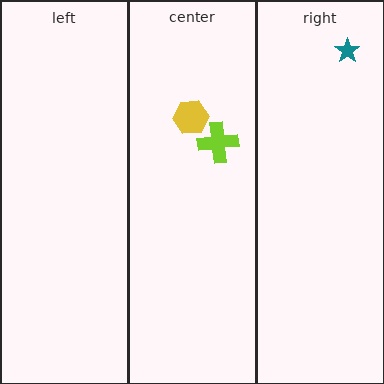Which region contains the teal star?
The right region.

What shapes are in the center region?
The lime cross, the yellow hexagon.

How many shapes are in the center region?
2.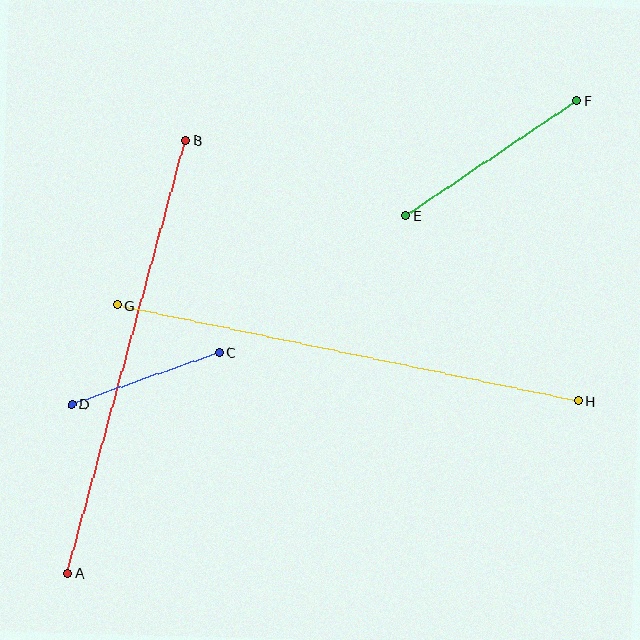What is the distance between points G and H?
The distance is approximately 470 pixels.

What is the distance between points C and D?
The distance is approximately 156 pixels.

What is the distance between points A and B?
The distance is approximately 449 pixels.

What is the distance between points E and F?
The distance is approximately 206 pixels.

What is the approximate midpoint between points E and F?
The midpoint is at approximately (491, 158) pixels.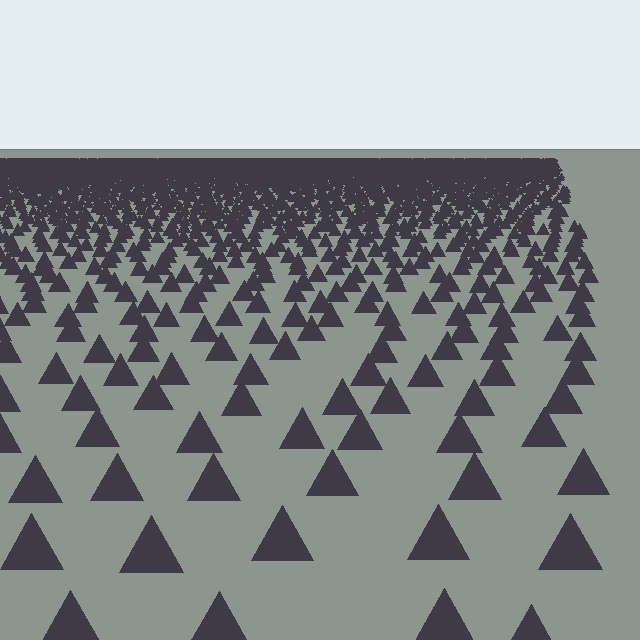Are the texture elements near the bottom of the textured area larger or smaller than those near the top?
Larger. Near the bottom, elements are closer to the viewer and appear at a bigger on-screen size.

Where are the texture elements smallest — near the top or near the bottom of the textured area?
Near the top.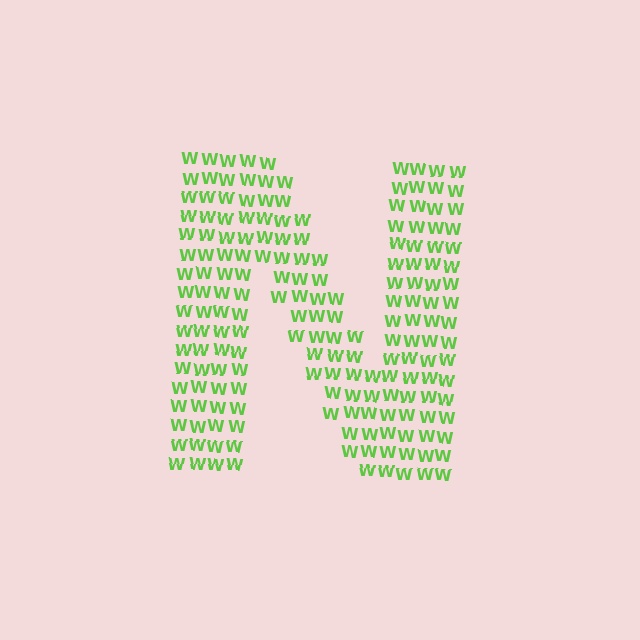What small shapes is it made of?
It is made of small letter W's.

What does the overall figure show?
The overall figure shows the letter N.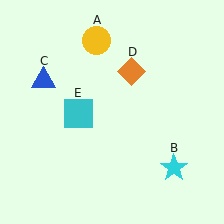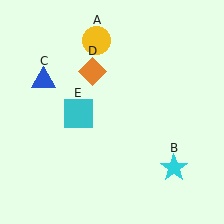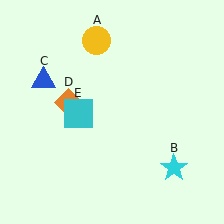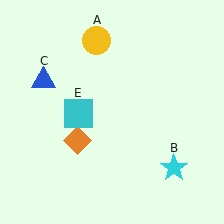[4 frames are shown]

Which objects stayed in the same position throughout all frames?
Yellow circle (object A) and cyan star (object B) and blue triangle (object C) and cyan square (object E) remained stationary.